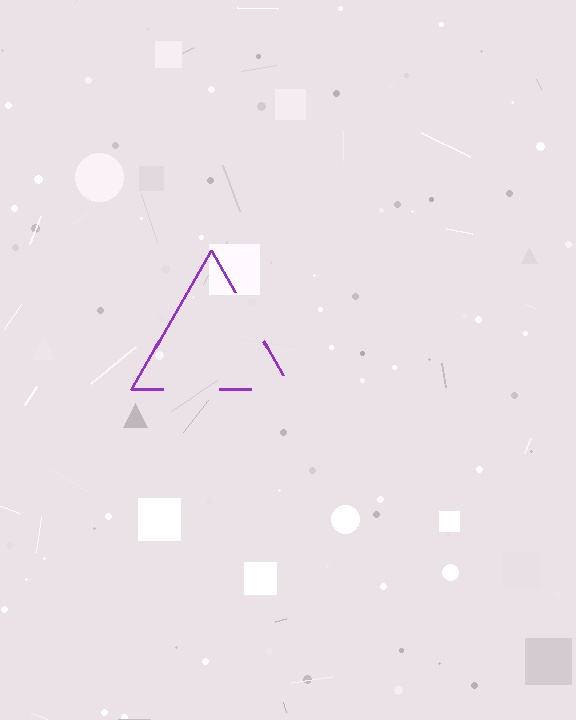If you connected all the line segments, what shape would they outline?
They would outline a triangle.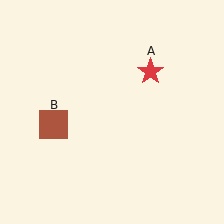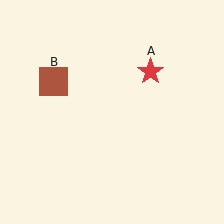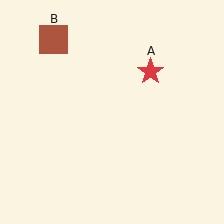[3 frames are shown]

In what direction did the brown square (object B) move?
The brown square (object B) moved up.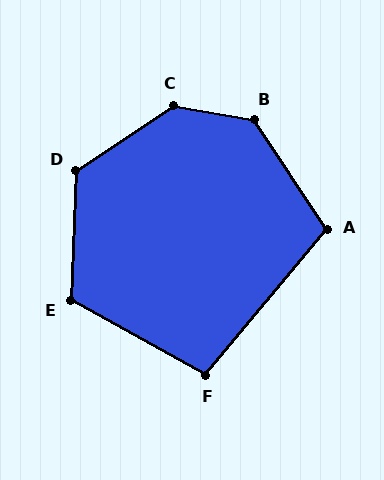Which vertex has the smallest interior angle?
F, at approximately 101 degrees.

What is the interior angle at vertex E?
Approximately 117 degrees (obtuse).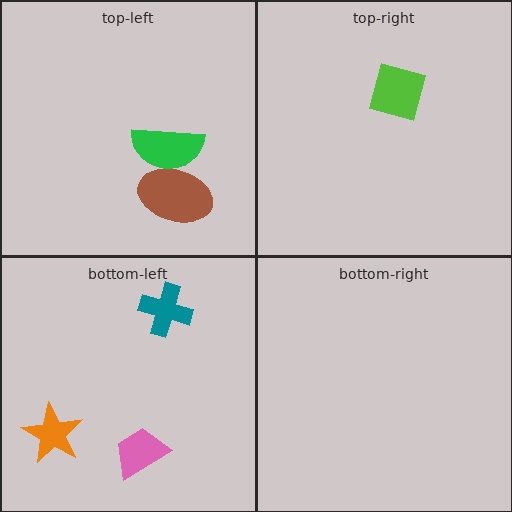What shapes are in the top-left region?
The green semicircle, the brown ellipse.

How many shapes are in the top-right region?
1.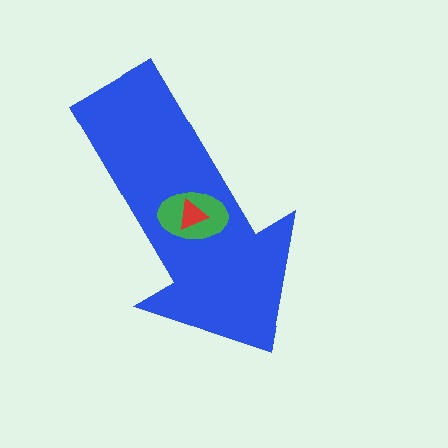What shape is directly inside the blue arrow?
The green ellipse.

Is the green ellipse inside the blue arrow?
Yes.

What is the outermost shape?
The blue arrow.